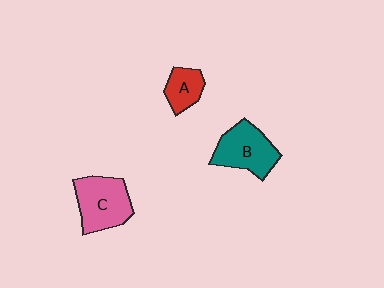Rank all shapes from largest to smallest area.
From largest to smallest: C (pink), B (teal), A (red).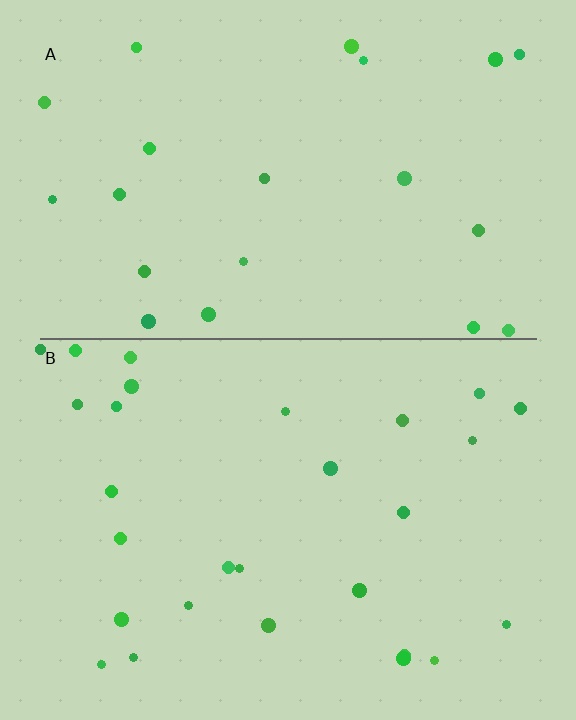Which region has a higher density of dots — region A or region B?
B (the bottom).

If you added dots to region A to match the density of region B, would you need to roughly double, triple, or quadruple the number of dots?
Approximately double.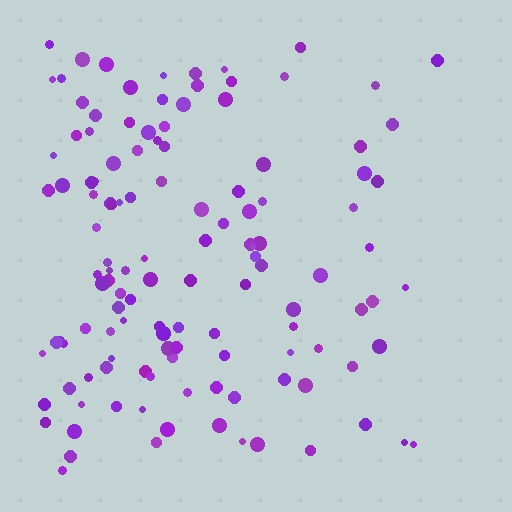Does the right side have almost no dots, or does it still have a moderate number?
Still a moderate number, just noticeably fewer than the left.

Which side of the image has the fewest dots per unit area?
The right.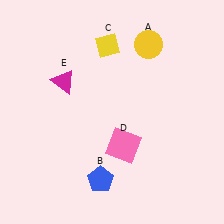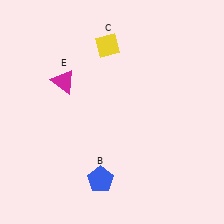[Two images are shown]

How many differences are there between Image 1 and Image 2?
There are 2 differences between the two images.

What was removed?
The pink square (D), the yellow circle (A) were removed in Image 2.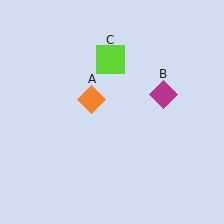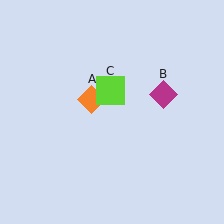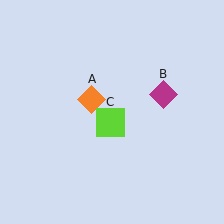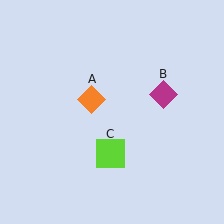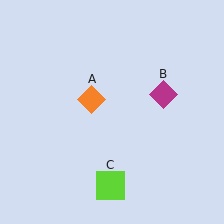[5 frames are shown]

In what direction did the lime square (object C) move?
The lime square (object C) moved down.